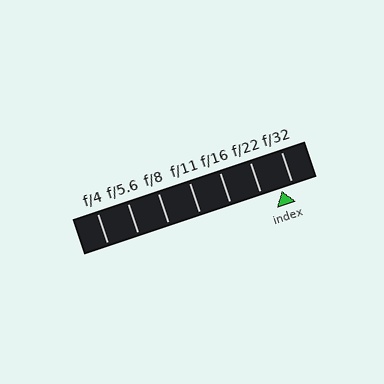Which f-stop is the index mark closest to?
The index mark is closest to f/32.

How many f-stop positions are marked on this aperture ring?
There are 7 f-stop positions marked.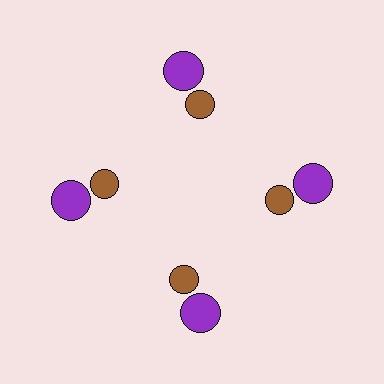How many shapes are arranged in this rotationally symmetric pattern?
There are 8 shapes, arranged in 4 groups of 2.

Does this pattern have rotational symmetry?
Yes, this pattern has 4-fold rotational symmetry. It looks the same after rotating 90 degrees around the center.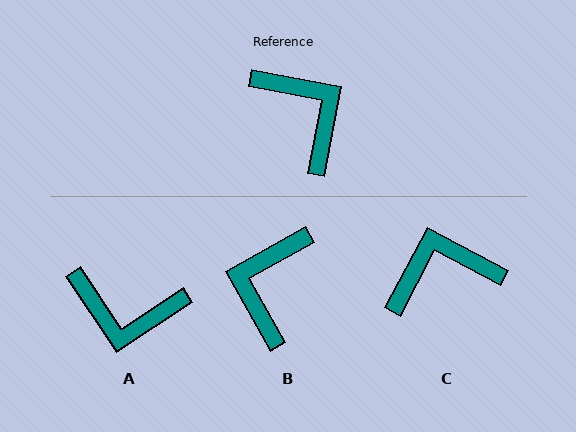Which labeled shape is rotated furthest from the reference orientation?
A, about 136 degrees away.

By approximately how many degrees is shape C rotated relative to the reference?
Approximately 72 degrees counter-clockwise.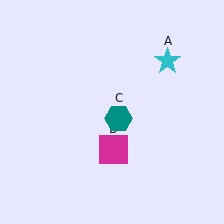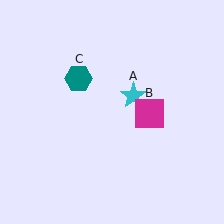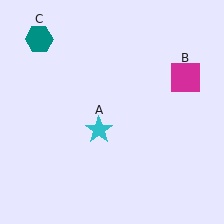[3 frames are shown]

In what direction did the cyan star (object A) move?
The cyan star (object A) moved down and to the left.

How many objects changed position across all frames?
3 objects changed position: cyan star (object A), magenta square (object B), teal hexagon (object C).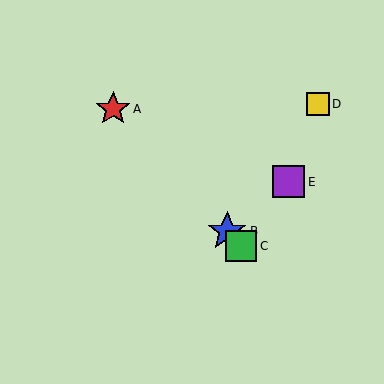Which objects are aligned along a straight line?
Objects A, B, C are aligned along a straight line.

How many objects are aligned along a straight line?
3 objects (A, B, C) are aligned along a straight line.